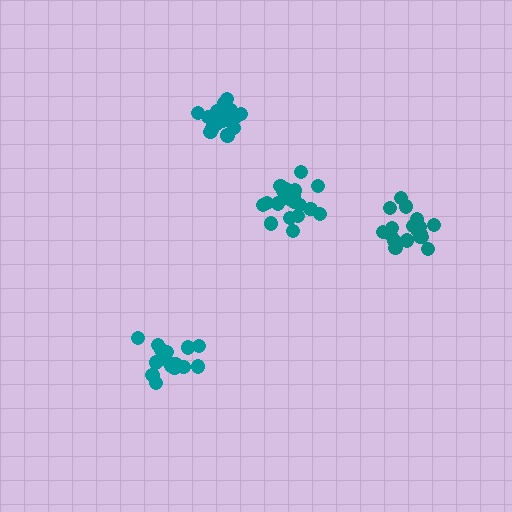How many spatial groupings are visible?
There are 4 spatial groupings.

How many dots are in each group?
Group 1: 20 dots, Group 2: 18 dots, Group 3: 19 dots, Group 4: 18 dots (75 total).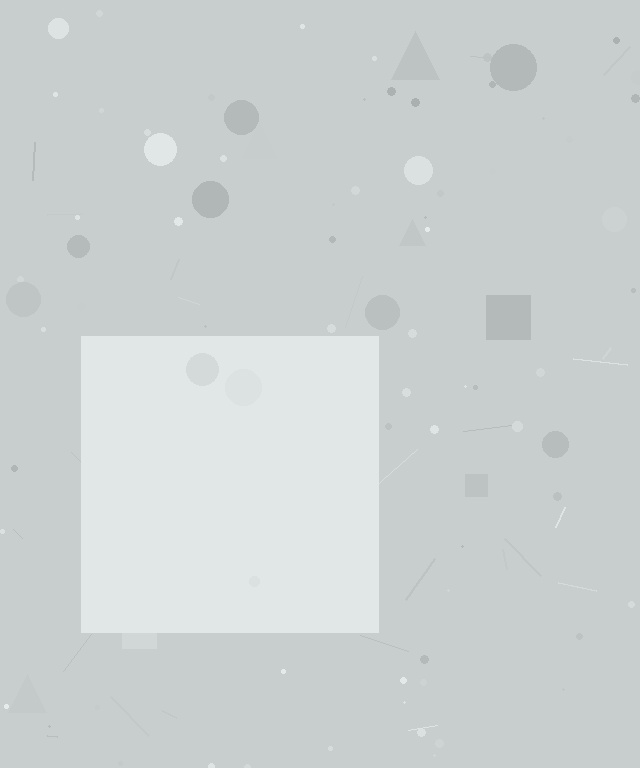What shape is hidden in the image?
A square is hidden in the image.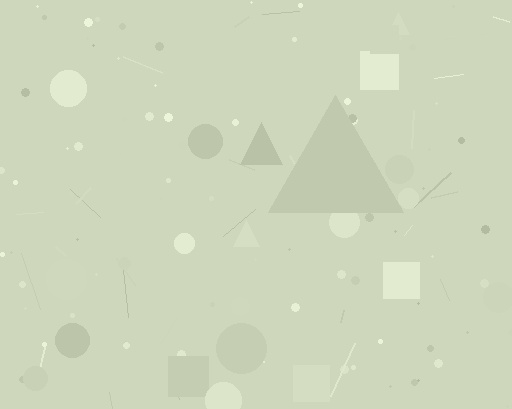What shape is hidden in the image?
A triangle is hidden in the image.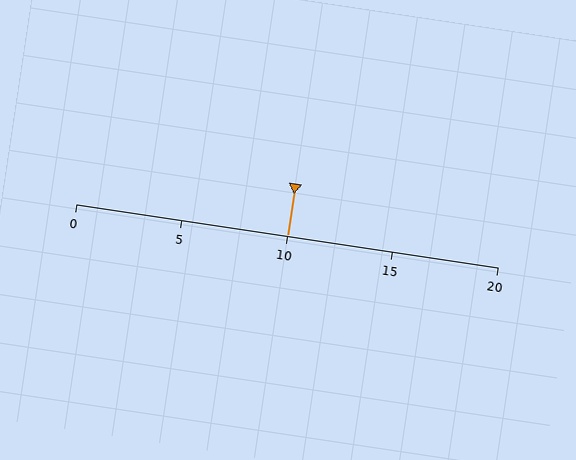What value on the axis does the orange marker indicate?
The marker indicates approximately 10.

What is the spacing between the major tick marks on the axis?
The major ticks are spaced 5 apart.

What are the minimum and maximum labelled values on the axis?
The axis runs from 0 to 20.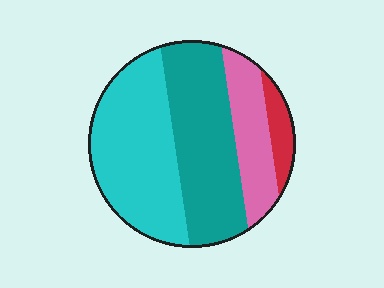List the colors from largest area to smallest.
From largest to smallest: cyan, teal, pink, red.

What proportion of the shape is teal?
Teal takes up about three eighths (3/8) of the shape.